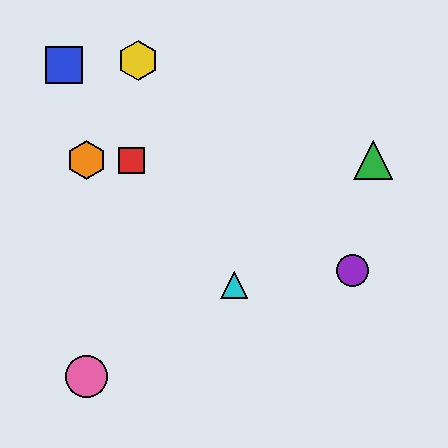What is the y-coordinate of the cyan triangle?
The cyan triangle is at y≈285.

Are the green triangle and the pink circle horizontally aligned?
No, the green triangle is at y≈160 and the pink circle is at y≈377.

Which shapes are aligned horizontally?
The red square, the green triangle, the orange hexagon are aligned horizontally.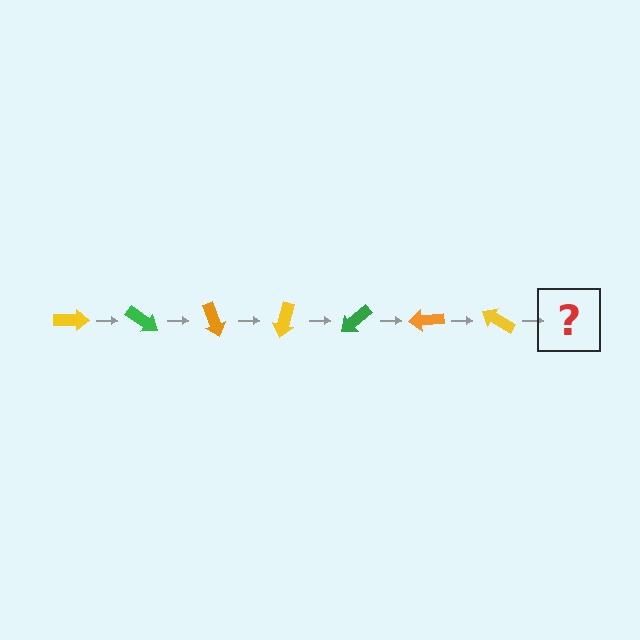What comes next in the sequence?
The next element should be a green arrow, rotated 245 degrees from the start.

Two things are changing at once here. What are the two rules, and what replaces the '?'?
The two rules are that it rotates 35 degrees each step and the color cycles through yellow, green, and orange. The '?' should be a green arrow, rotated 245 degrees from the start.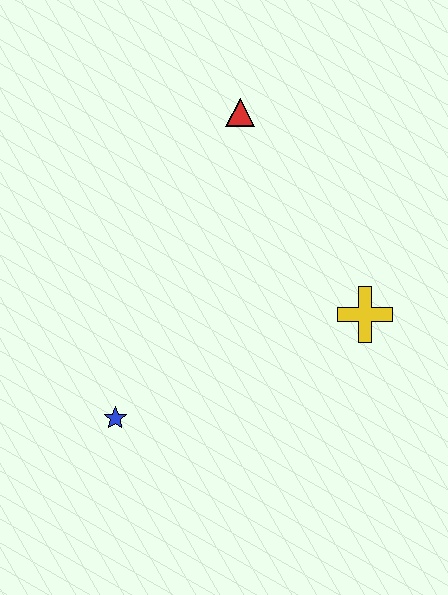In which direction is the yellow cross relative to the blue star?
The yellow cross is to the right of the blue star.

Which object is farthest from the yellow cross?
The blue star is farthest from the yellow cross.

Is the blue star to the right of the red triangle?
No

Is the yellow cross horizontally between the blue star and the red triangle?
No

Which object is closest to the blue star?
The yellow cross is closest to the blue star.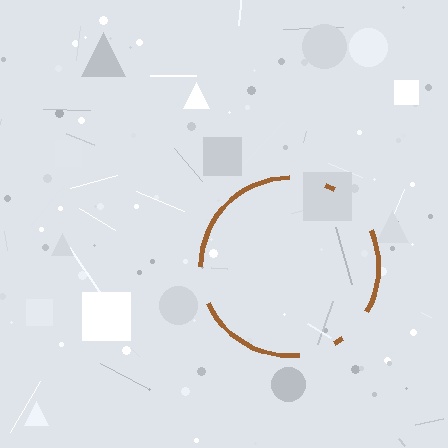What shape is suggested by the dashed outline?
The dashed outline suggests a circle.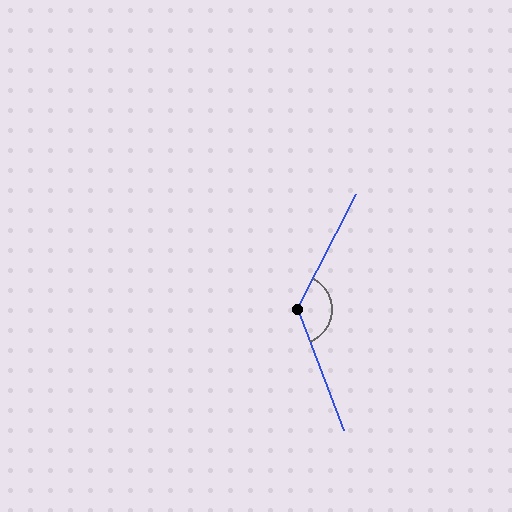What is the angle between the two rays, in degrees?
Approximately 132 degrees.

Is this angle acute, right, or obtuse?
It is obtuse.